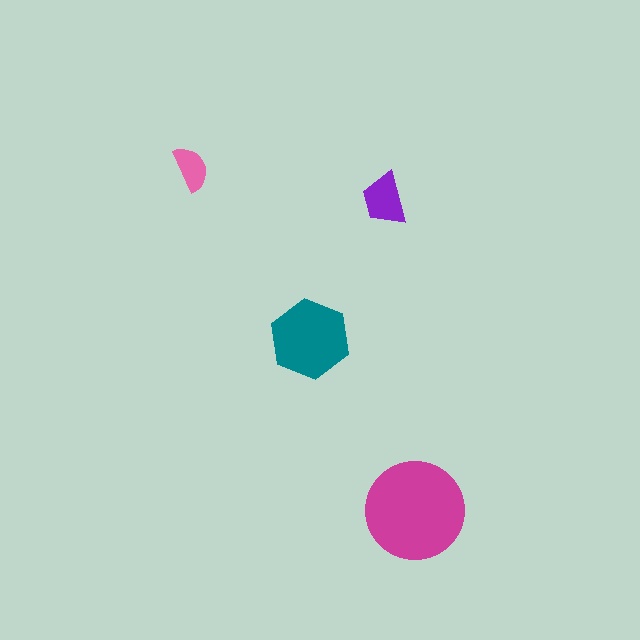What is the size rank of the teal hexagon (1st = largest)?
2nd.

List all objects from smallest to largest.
The pink semicircle, the purple trapezoid, the teal hexagon, the magenta circle.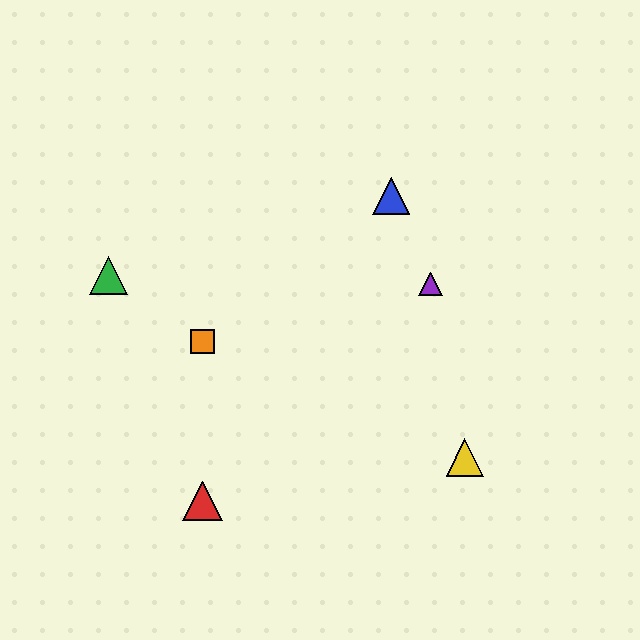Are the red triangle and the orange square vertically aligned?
Yes, both are at x≈203.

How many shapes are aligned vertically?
2 shapes (the red triangle, the orange square) are aligned vertically.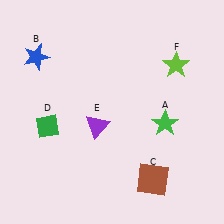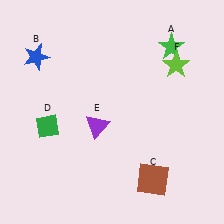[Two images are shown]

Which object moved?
The green star (A) moved up.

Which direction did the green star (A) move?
The green star (A) moved up.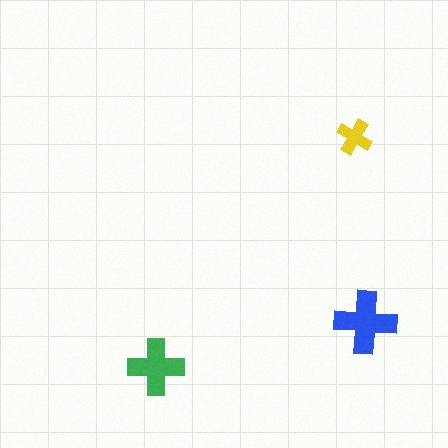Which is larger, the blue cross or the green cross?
The blue one.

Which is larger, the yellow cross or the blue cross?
The blue one.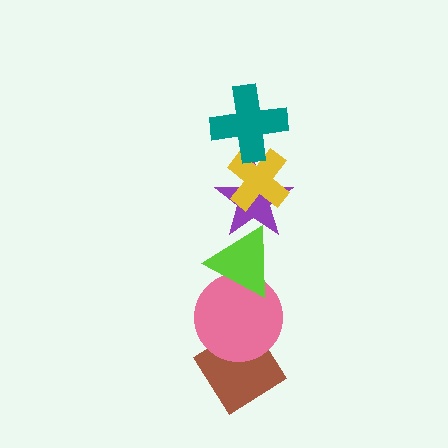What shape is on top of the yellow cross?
The teal cross is on top of the yellow cross.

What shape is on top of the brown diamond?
The pink circle is on top of the brown diamond.